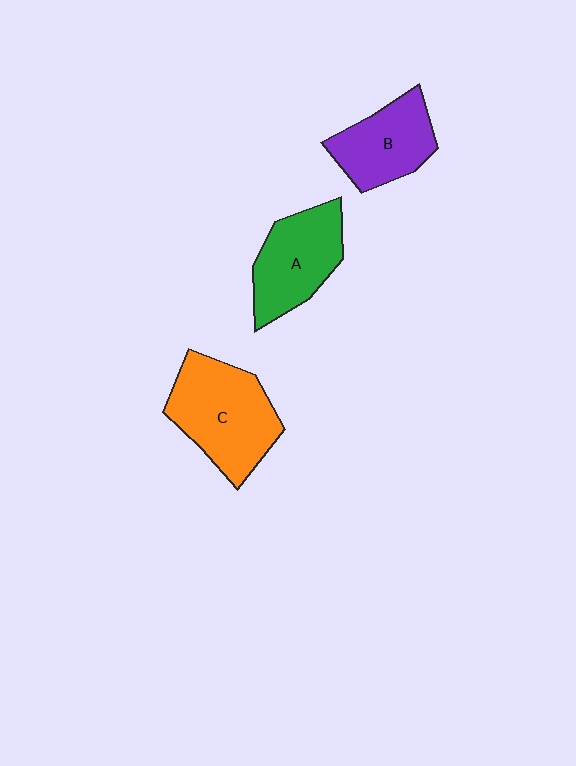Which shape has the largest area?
Shape C (orange).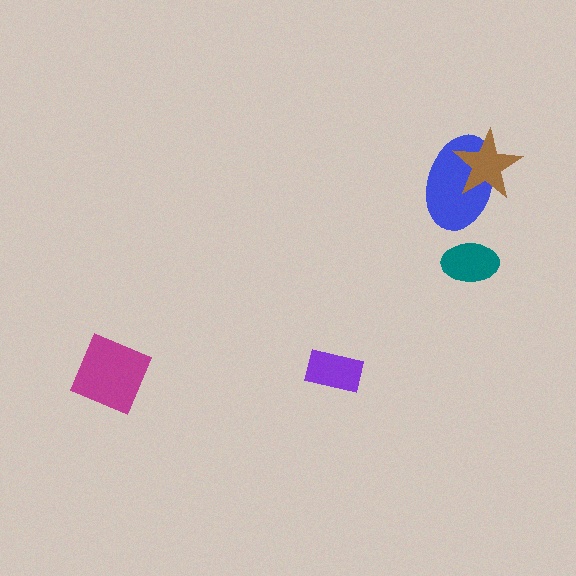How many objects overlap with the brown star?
1 object overlaps with the brown star.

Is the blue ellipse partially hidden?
Yes, it is partially covered by another shape.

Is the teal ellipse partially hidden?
No, no other shape covers it.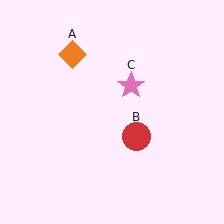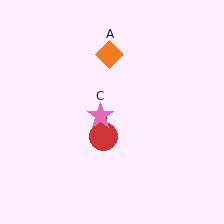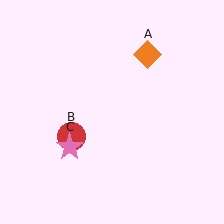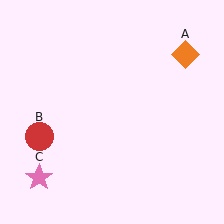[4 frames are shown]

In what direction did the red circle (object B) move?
The red circle (object B) moved left.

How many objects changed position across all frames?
3 objects changed position: orange diamond (object A), red circle (object B), pink star (object C).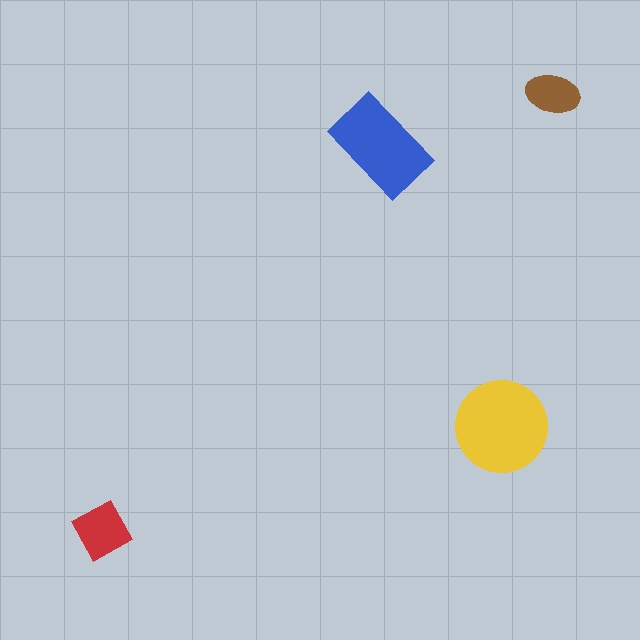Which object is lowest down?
The red square is bottommost.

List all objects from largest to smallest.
The yellow circle, the blue rectangle, the red square, the brown ellipse.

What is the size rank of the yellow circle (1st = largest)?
1st.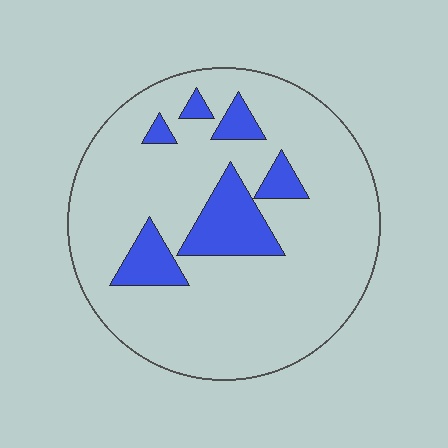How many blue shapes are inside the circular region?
6.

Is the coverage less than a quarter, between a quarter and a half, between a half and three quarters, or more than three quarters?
Less than a quarter.